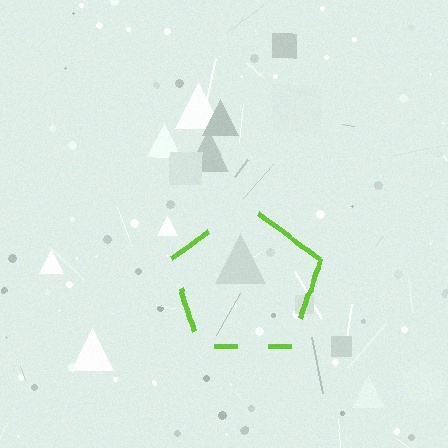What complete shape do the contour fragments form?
The contour fragments form a pentagon.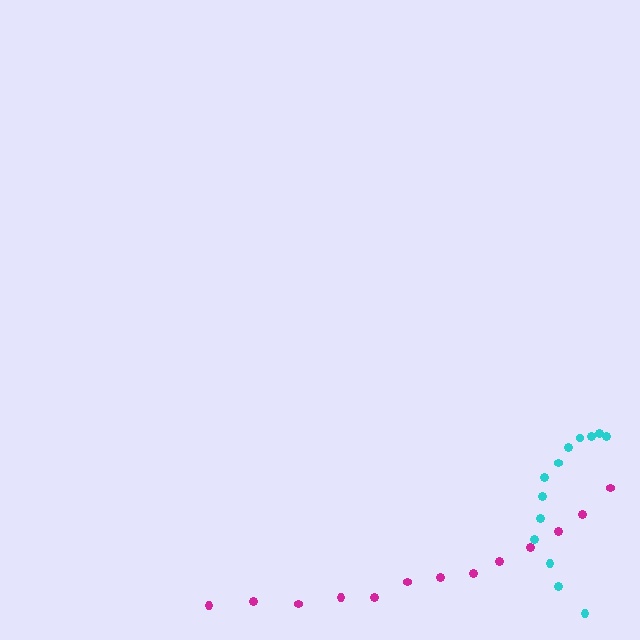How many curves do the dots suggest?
There are 2 distinct paths.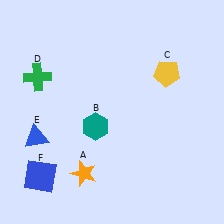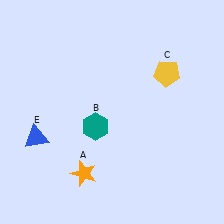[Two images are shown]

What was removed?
The blue square (F), the green cross (D) were removed in Image 2.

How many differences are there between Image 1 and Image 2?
There are 2 differences between the two images.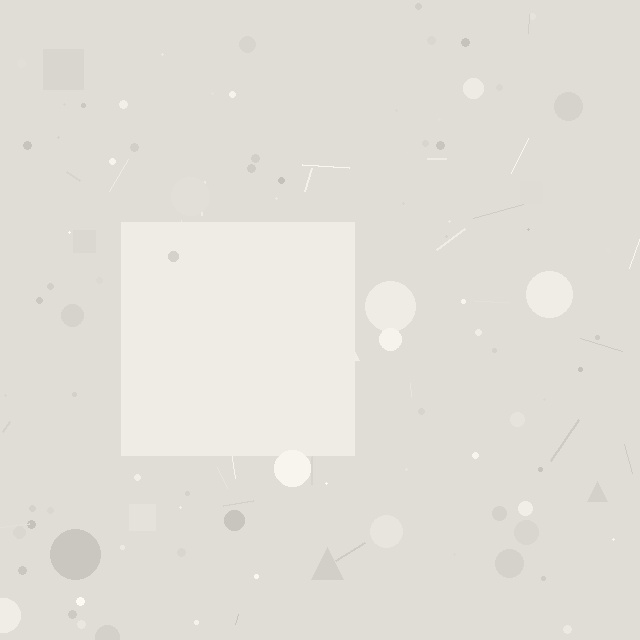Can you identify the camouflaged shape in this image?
The camouflaged shape is a square.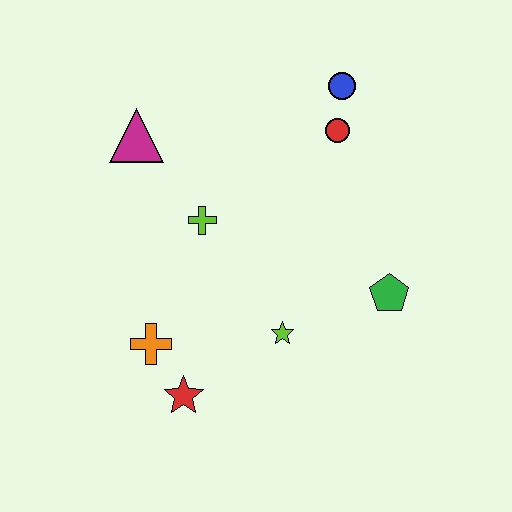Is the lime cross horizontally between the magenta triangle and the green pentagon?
Yes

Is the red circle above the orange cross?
Yes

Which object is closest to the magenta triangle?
The lime cross is closest to the magenta triangle.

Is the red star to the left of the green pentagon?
Yes